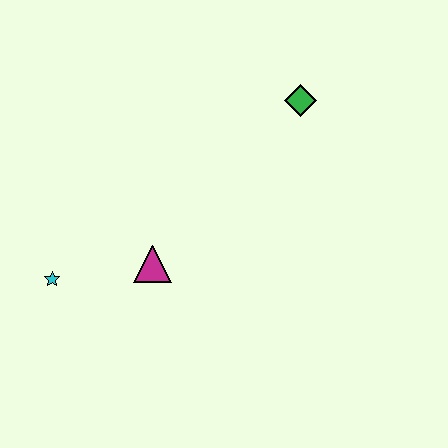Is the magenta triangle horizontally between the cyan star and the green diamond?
Yes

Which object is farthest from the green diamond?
The cyan star is farthest from the green diamond.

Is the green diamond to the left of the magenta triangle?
No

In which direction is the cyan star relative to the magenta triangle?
The cyan star is to the left of the magenta triangle.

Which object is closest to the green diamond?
The magenta triangle is closest to the green diamond.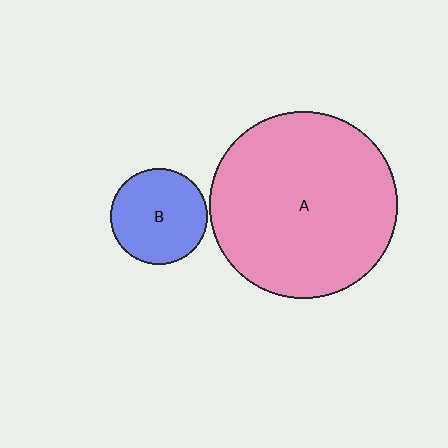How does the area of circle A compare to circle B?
Approximately 3.7 times.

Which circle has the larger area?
Circle A (pink).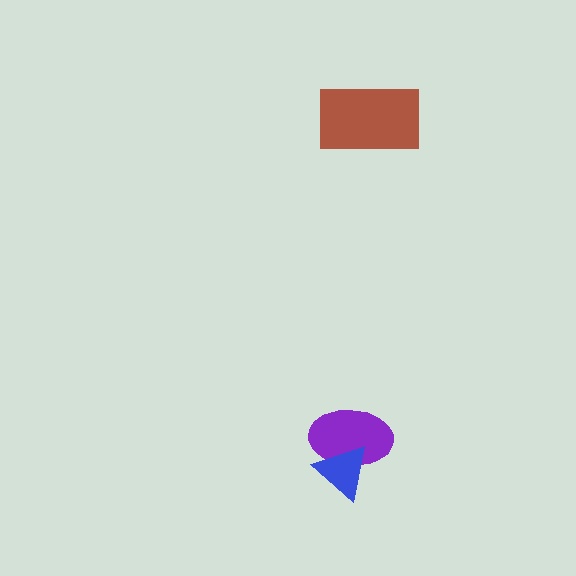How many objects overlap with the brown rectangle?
0 objects overlap with the brown rectangle.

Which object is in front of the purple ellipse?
The blue triangle is in front of the purple ellipse.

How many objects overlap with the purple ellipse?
1 object overlaps with the purple ellipse.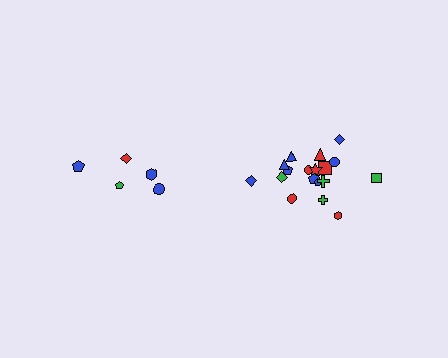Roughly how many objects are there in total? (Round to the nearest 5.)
Roughly 25 objects in total.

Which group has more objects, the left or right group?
The right group.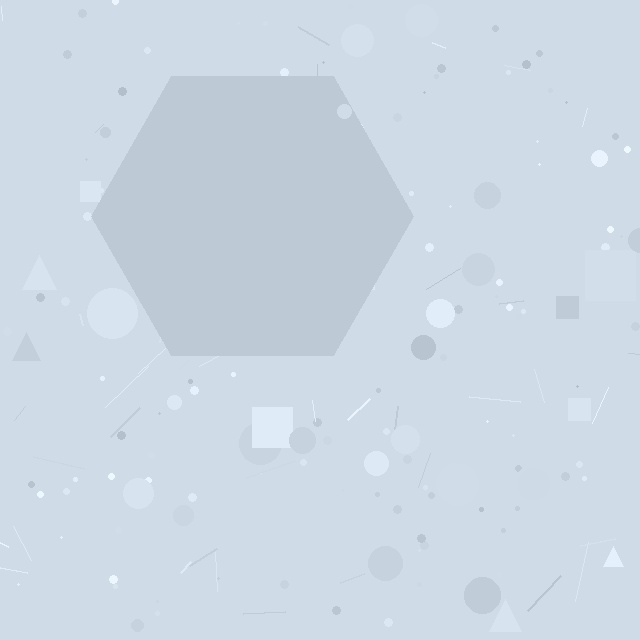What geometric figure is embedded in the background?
A hexagon is embedded in the background.